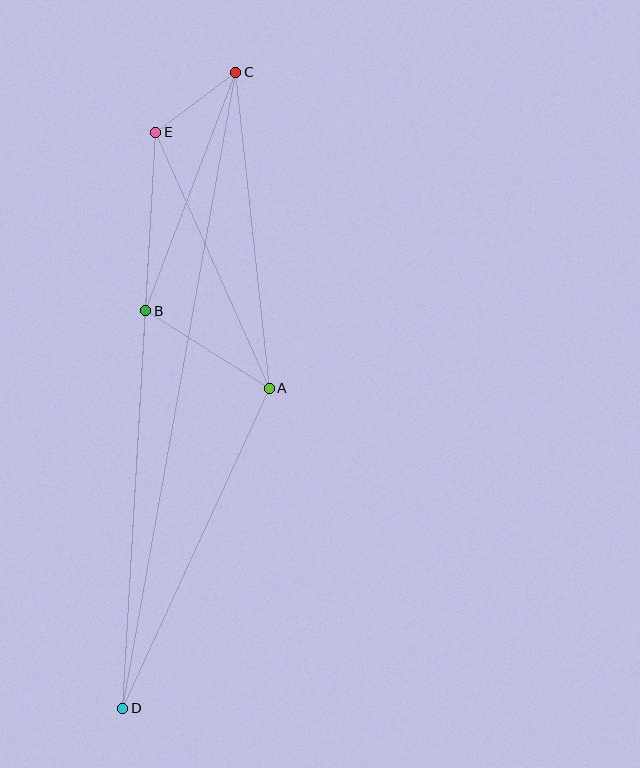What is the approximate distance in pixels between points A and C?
The distance between A and C is approximately 318 pixels.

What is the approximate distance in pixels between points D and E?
The distance between D and E is approximately 577 pixels.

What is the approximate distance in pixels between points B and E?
The distance between B and E is approximately 179 pixels.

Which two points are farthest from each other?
Points C and D are farthest from each other.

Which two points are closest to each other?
Points C and E are closest to each other.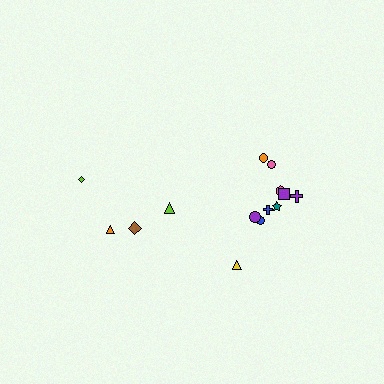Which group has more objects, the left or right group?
The right group.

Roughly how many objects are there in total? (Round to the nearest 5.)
Roughly 15 objects in total.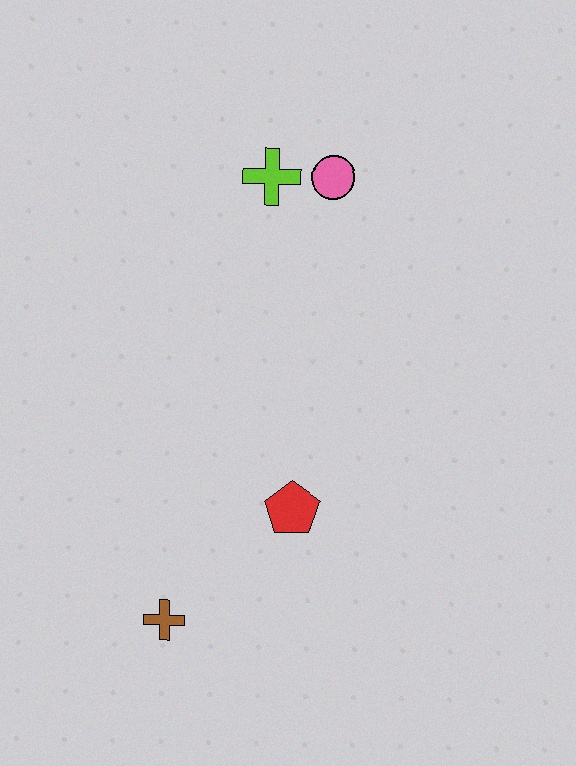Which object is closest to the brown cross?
The red pentagon is closest to the brown cross.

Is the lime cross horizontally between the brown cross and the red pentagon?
Yes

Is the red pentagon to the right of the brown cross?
Yes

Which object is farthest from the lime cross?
The brown cross is farthest from the lime cross.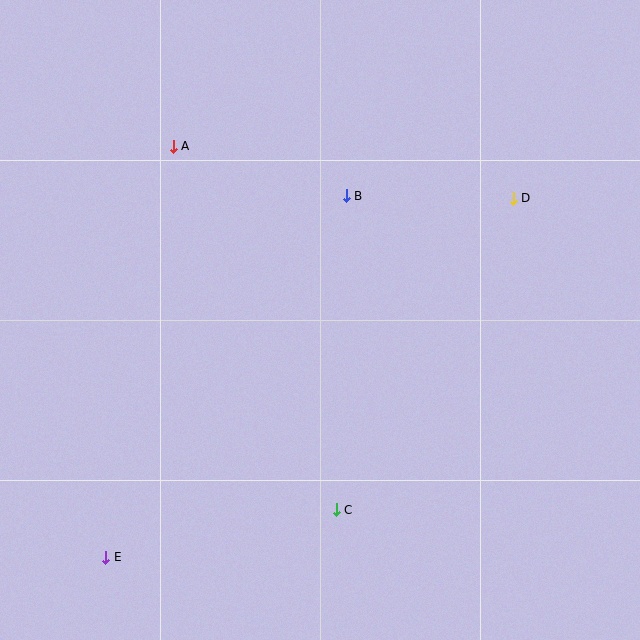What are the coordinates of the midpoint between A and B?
The midpoint between A and B is at (260, 171).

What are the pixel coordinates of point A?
Point A is at (173, 146).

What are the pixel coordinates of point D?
Point D is at (513, 198).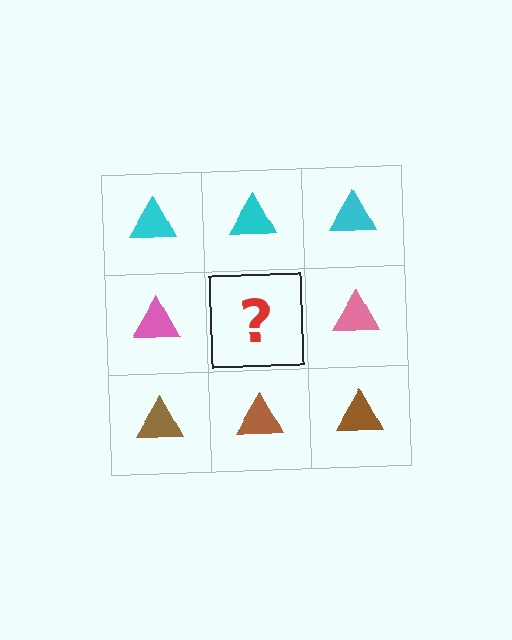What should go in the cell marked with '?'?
The missing cell should contain a pink triangle.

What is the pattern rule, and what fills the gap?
The rule is that each row has a consistent color. The gap should be filled with a pink triangle.